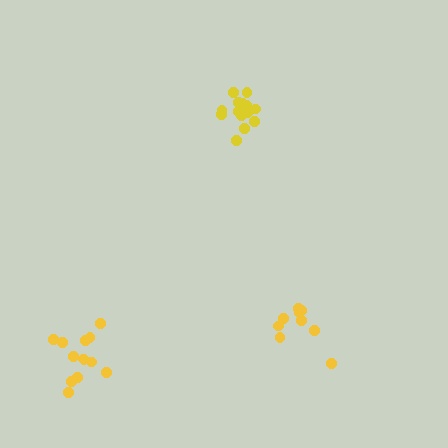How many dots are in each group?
Group 1: 14 dots, Group 2: 13 dots, Group 3: 9 dots (36 total).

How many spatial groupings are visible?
There are 3 spatial groupings.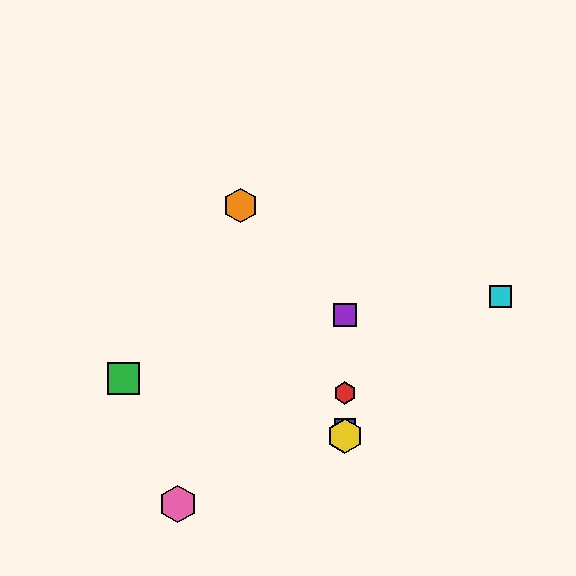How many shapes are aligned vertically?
4 shapes (the red hexagon, the blue square, the yellow hexagon, the purple square) are aligned vertically.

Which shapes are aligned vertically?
The red hexagon, the blue square, the yellow hexagon, the purple square are aligned vertically.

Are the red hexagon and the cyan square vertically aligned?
No, the red hexagon is at x≈345 and the cyan square is at x≈500.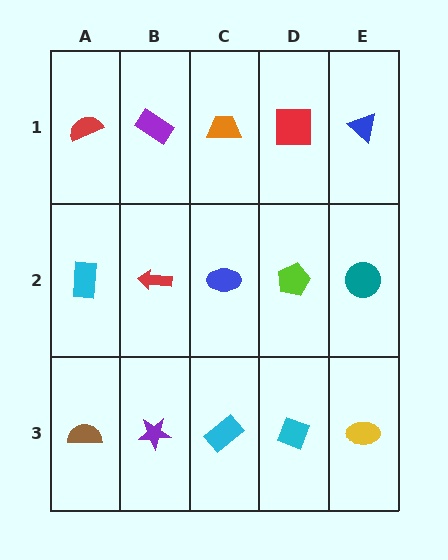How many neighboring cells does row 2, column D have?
4.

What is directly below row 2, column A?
A brown semicircle.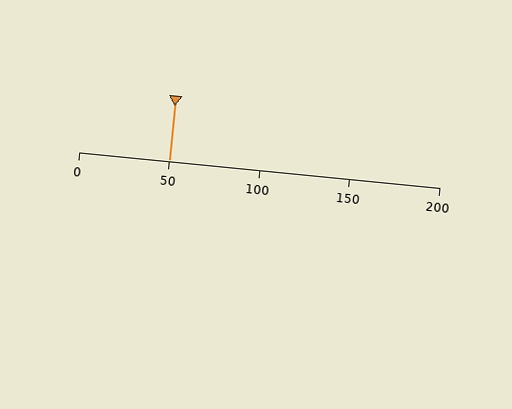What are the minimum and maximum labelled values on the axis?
The axis runs from 0 to 200.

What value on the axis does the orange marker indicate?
The marker indicates approximately 50.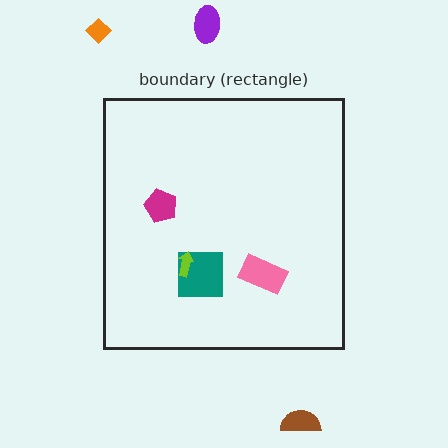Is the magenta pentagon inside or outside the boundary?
Inside.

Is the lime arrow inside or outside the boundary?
Inside.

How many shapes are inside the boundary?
4 inside, 3 outside.